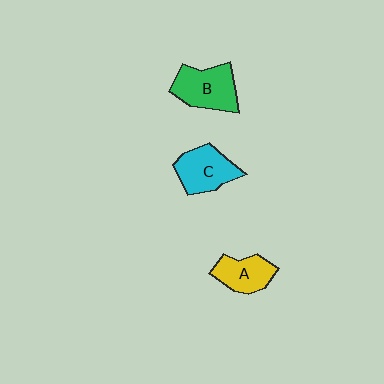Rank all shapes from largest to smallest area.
From largest to smallest: B (green), C (cyan), A (yellow).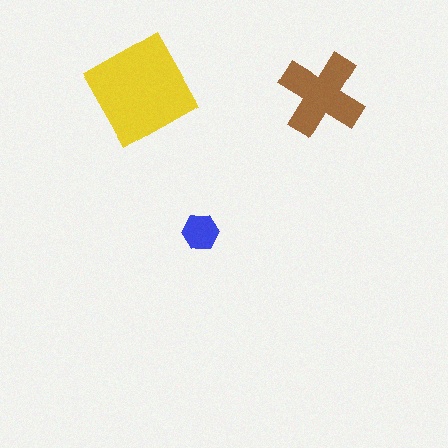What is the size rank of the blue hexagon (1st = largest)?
3rd.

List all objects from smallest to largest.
The blue hexagon, the brown cross, the yellow square.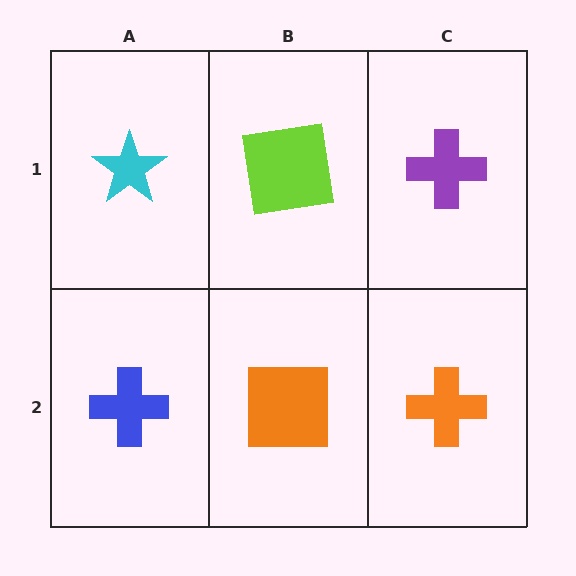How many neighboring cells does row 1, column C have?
2.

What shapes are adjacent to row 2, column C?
A purple cross (row 1, column C), an orange square (row 2, column B).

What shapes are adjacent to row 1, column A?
A blue cross (row 2, column A), a lime square (row 1, column B).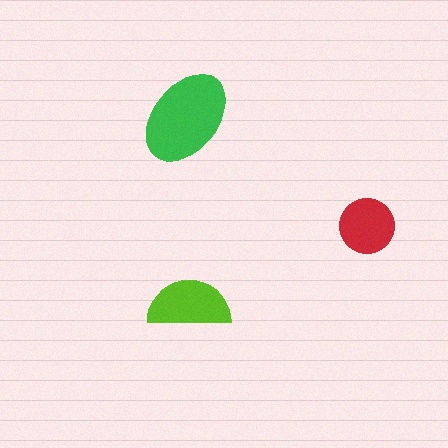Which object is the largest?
The green ellipse.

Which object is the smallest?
The red circle.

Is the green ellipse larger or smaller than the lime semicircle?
Larger.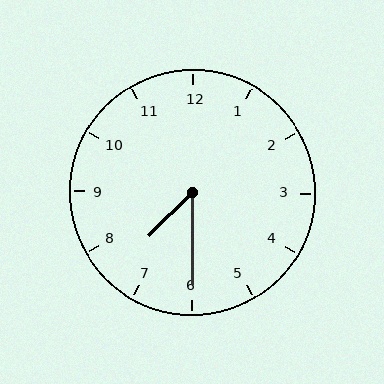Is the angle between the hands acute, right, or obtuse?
It is acute.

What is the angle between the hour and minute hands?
Approximately 45 degrees.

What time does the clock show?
7:30.